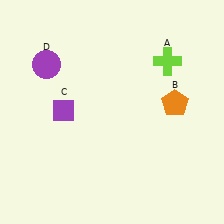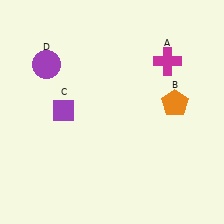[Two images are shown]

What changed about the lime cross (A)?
In Image 1, A is lime. In Image 2, it changed to magenta.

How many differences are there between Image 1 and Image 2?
There is 1 difference between the two images.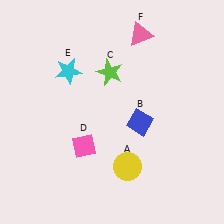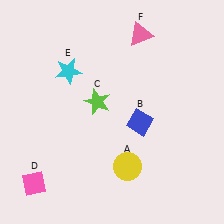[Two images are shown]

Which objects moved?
The objects that moved are: the lime star (C), the pink diamond (D).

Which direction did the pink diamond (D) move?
The pink diamond (D) moved left.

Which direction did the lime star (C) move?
The lime star (C) moved down.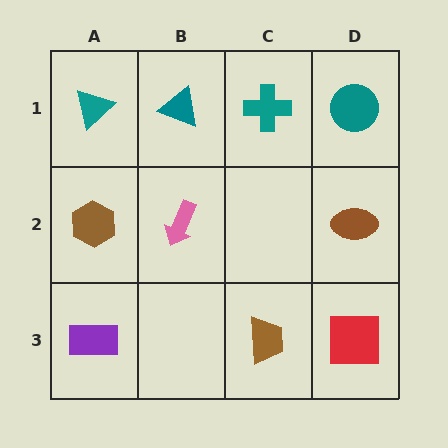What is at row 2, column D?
A brown ellipse.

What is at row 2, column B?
A pink arrow.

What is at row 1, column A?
A teal triangle.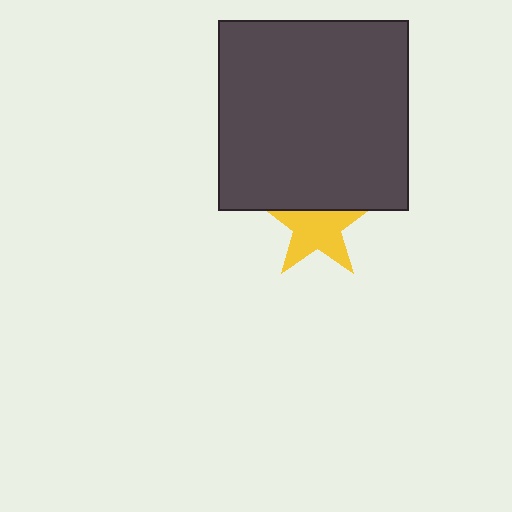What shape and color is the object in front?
The object in front is a dark gray square.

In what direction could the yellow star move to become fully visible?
The yellow star could move down. That would shift it out from behind the dark gray square entirely.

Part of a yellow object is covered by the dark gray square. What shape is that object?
It is a star.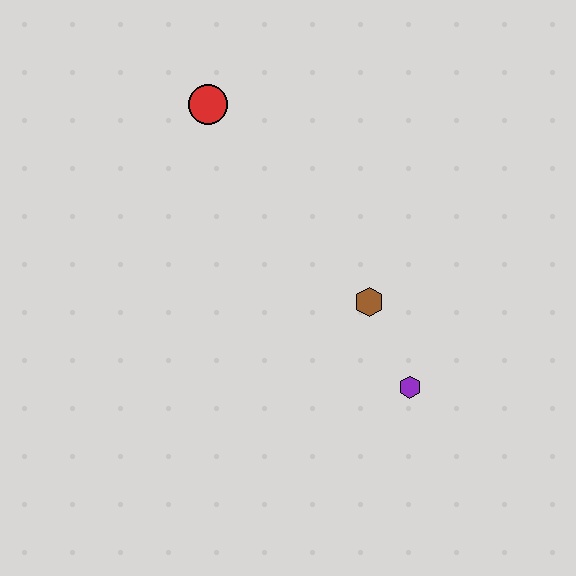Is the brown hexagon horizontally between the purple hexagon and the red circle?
Yes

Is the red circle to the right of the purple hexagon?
No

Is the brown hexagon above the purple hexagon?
Yes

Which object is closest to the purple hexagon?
The brown hexagon is closest to the purple hexagon.